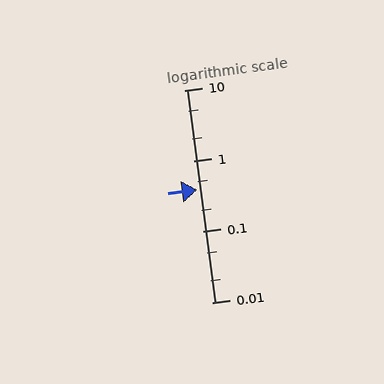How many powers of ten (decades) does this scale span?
The scale spans 3 decades, from 0.01 to 10.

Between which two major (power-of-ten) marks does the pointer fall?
The pointer is between 0.1 and 1.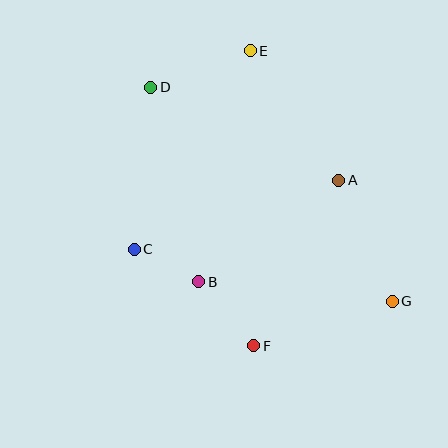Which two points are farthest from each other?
Points D and G are farthest from each other.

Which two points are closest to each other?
Points B and C are closest to each other.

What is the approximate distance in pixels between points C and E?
The distance between C and E is approximately 230 pixels.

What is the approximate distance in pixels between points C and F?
The distance between C and F is approximately 154 pixels.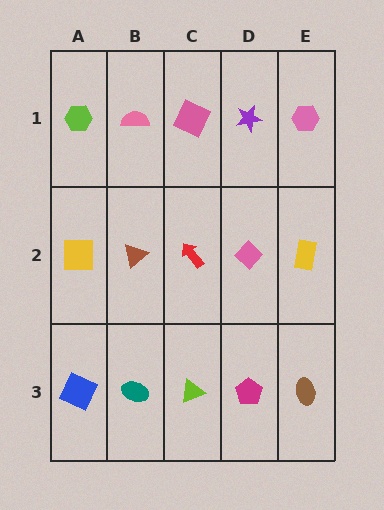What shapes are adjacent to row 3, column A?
A yellow square (row 2, column A), a teal ellipse (row 3, column B).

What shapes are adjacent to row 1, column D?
A pink diamond (row 2, column D), a pink square (row 1, column C), a pink hexagon (row 1, column E).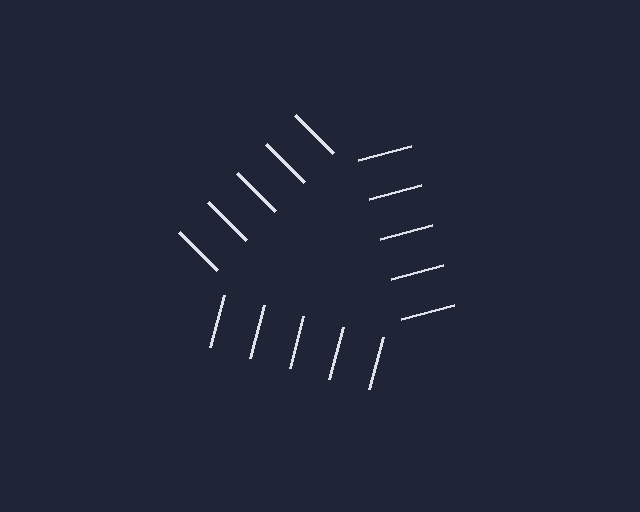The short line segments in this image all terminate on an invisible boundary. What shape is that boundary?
An illusory triangle — the line segments terminate on its edges but no continuous stroke is drawn.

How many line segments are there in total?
15 — 5 along each of the 3 edges.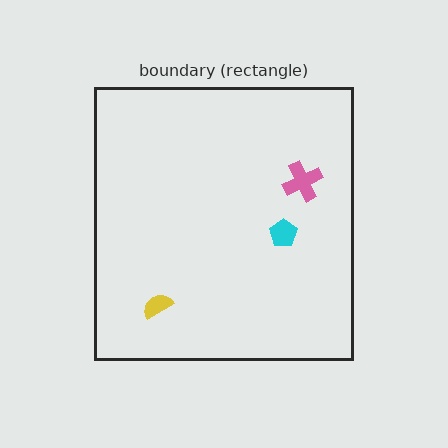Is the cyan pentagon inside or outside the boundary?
Inside.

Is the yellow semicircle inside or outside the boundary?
Inside.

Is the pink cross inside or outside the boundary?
Inside.